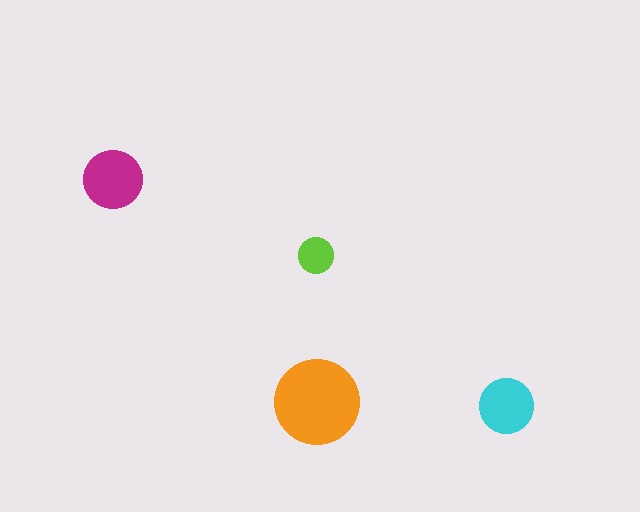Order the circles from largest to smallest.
the orange one, the magenta one, the cyan one, the lime one.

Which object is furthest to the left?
The magenta circle is leftmost.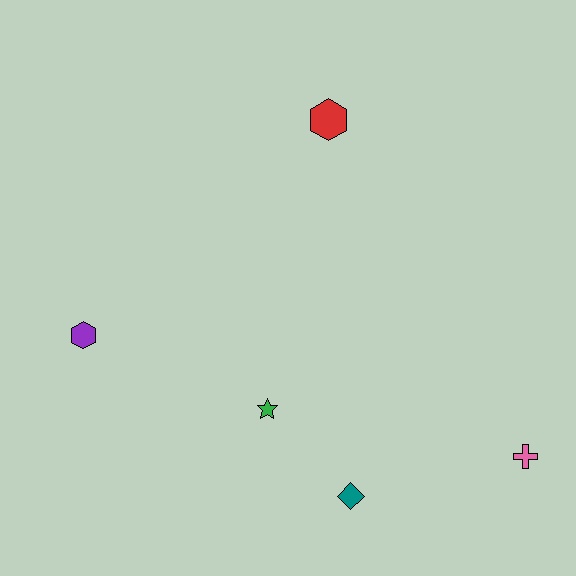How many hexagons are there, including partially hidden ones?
There are 2 hexagons.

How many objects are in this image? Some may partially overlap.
There are 5 objects.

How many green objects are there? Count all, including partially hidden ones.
There is 1 green object.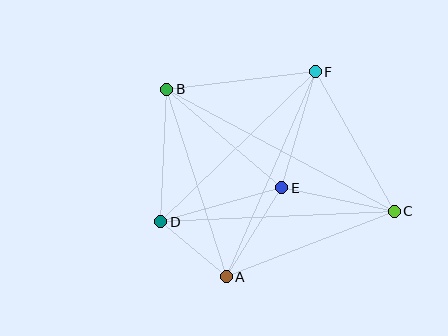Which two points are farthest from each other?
Points B and C are farthest from each other.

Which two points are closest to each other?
Points A and D are closest to each other.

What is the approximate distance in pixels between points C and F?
The distance between C and F is approximately 161 pixels.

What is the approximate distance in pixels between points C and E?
The distance between C and E is approximately 115 pixels.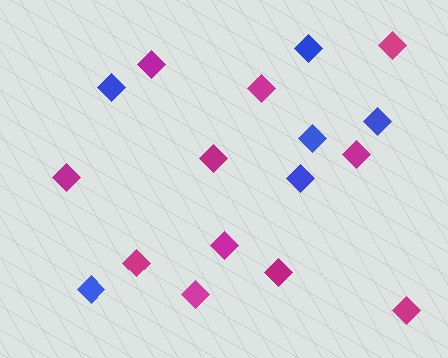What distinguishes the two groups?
There are 2 groups: one group of blue diamonds (6) and one group of magenta diamonds (11).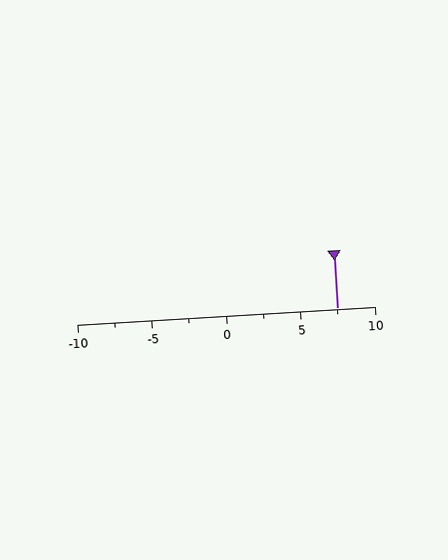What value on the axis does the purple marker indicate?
The marker indicates approximately 7.5.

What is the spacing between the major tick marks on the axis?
The major ticks are spaced 5 apart.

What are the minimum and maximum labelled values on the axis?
The axis runs from -10 to 10.